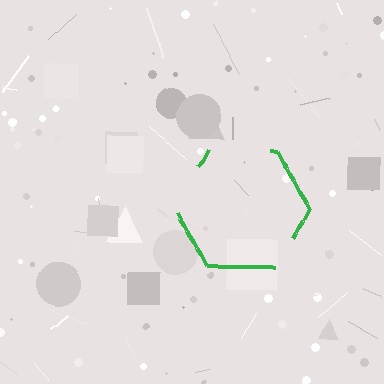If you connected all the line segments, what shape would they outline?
They would outline a hexagon.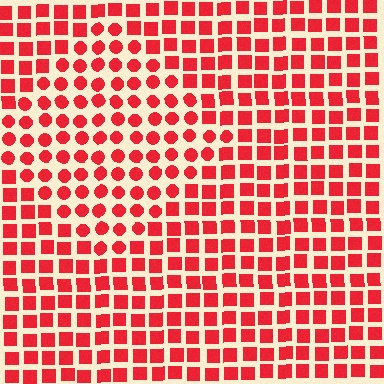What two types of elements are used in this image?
The image uses circles inside the diamond region and squares outside it.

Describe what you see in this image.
The image is filled with small red elements arranged in a uniform grid. A diamond-shaped region contains circles, while the surrounding area contains squares. The boundary is defined purely by the change in element shape.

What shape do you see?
I see a diamond.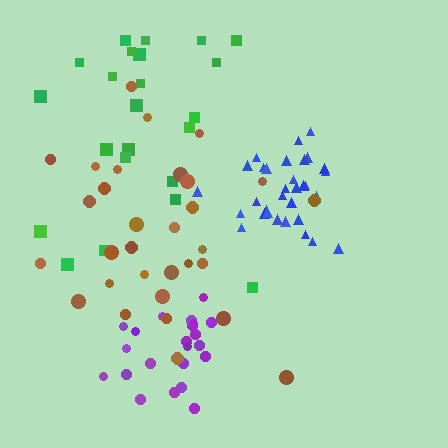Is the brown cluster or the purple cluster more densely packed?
Purple.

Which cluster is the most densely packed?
Blue.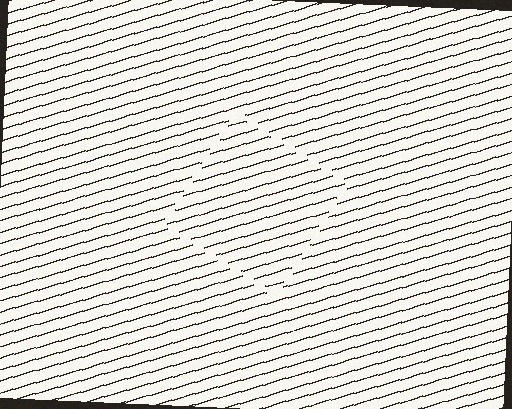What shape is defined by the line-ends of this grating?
An illusory square. The interior of the shape contains the same grating, shifted by half a period — the contour is defined by the phase discontinuity where line-ends from the inner and outer gratings abut.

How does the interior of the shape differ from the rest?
The interior of the shape contains the same grating, shifted by half a period — the contour is defined by the phase discontinuity where line-ends from the inner and outer gratings abut.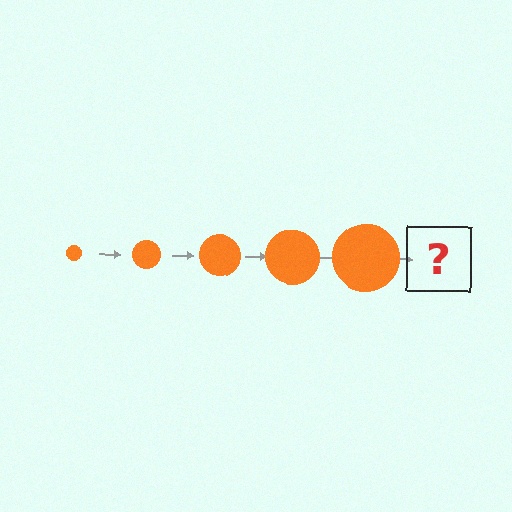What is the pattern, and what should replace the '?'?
The pattern is that the circle gets progressively larger each step. The '?' should be an orange circle, larger than the previous one.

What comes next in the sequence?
The next element should be an orange circle, larger than the previous one.